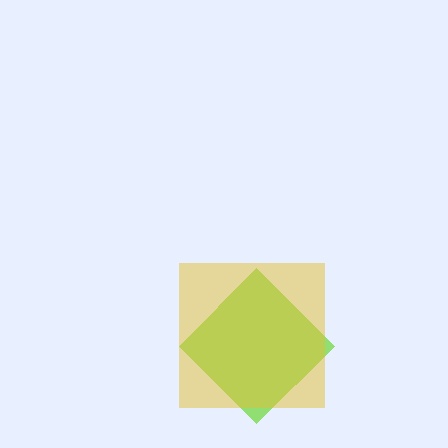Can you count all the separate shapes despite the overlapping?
Yes, there are 2 separate shapes.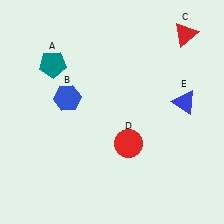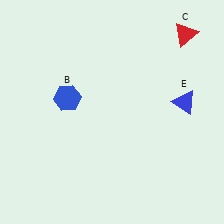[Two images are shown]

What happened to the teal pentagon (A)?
The teal pentagon (A) was removed in Image 2. It was in the top-left area of Image 1.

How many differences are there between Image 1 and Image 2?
There are 2 differences between the two images.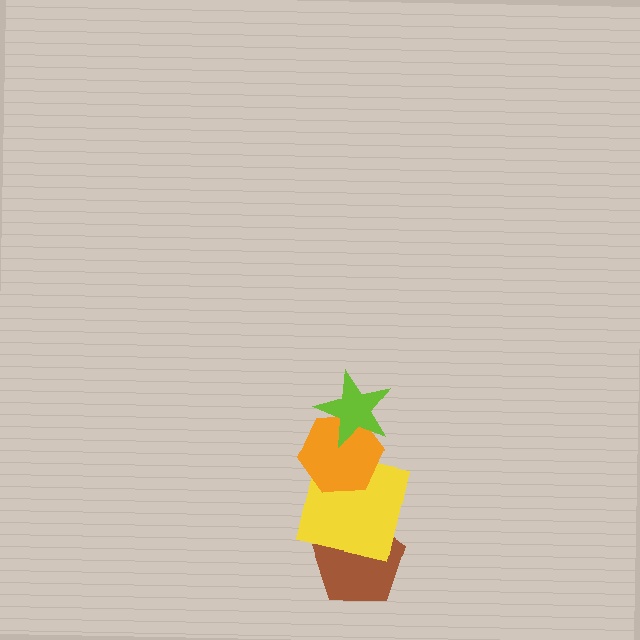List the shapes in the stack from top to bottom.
From top to bottom: the lime star, the orange hexagon, the yellow square, the brown pentagon.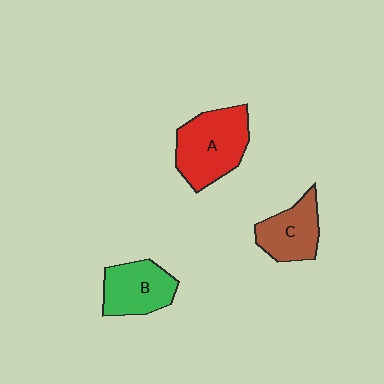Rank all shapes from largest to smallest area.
From largest to smallest: A (red), B (green), C (brown).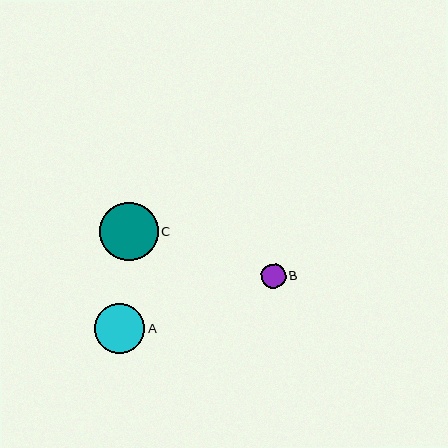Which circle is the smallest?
Circle B is the smallest with a size of approximately 24 pixels.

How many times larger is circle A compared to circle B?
Circle A is approximately 2.0 times the size of circle B.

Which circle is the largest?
Circle C is the largest with a size of approximately 59 pixels.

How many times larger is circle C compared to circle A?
Circle C is approximately 1.2 times the size of circle A.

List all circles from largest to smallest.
From largest to smallest: C, A, B.